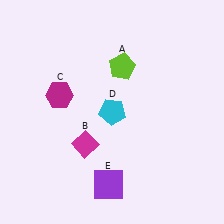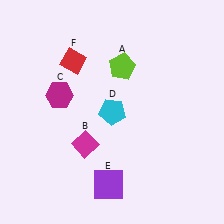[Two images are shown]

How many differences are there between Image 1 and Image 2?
There is 1 difference between the two images.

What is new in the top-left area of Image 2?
A red diamond (F) was added in the top-left area of Image 2.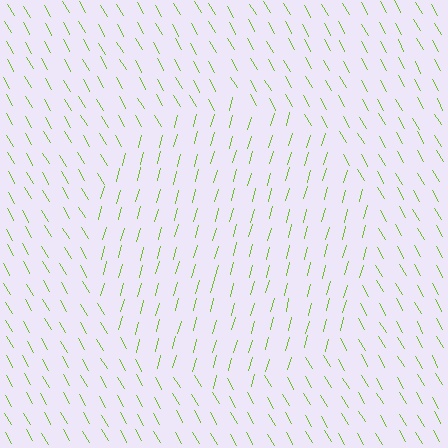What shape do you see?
I see a circle.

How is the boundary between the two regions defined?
The boundary is defined purely by a change in line orientation (approximately 45 degrees difference). All lines are the same color and thickness.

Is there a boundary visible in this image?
Yes, there is a texture boundary formed by a change in line orientation.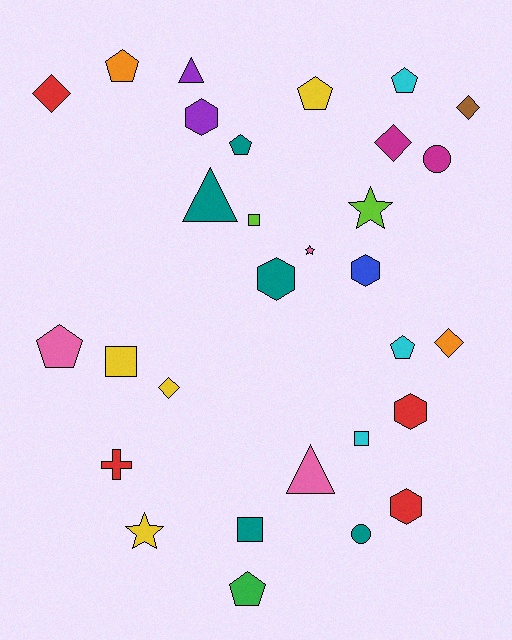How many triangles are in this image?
There are 3 triangles.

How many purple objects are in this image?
There are 2 purple objects.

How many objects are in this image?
There are 30 objects.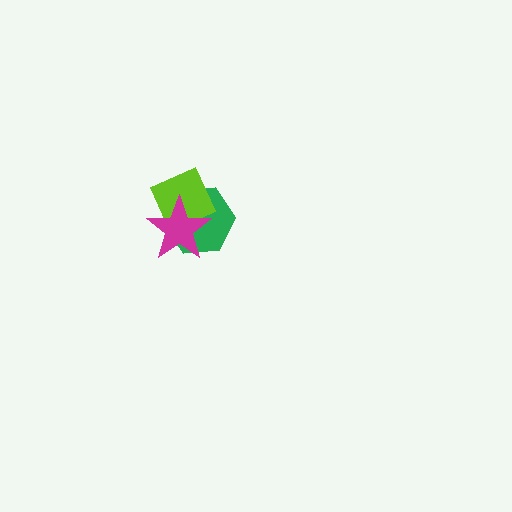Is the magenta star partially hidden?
No, no other shape covers it.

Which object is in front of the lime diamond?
The magenta star is in front of the lime diamond.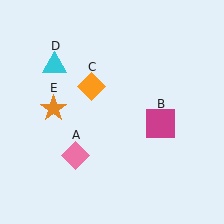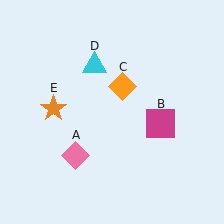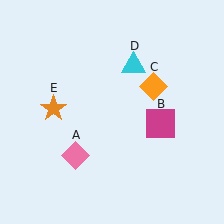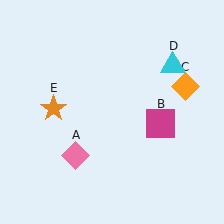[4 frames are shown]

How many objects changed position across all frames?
2 objects changed position: orange diamond (object C), cyan triangle (object D).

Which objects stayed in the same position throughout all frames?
Pink diamond (object A) and magenta square (object B) and orange star (object E) remained stationary.